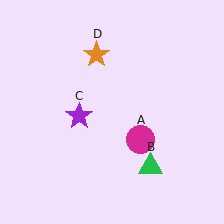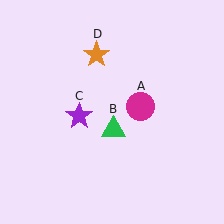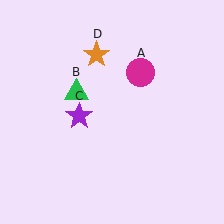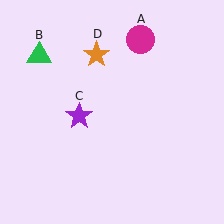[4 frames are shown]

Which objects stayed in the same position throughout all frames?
Purple star (object C) and orange star (object D) remained stationary.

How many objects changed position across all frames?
2 objects changed position: magenta circle (object A), green triangle (object B).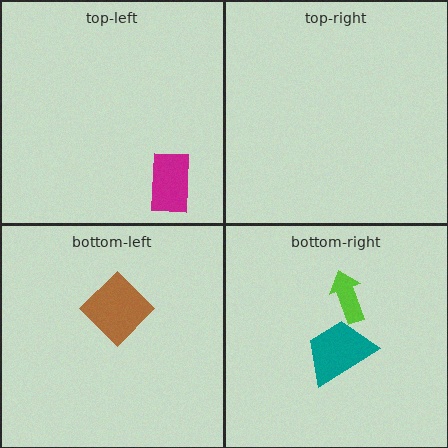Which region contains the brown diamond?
The bottom-left region.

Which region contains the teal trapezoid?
The bottom-right region.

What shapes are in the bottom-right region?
The teal trapezoid, the lime arrow.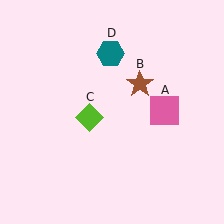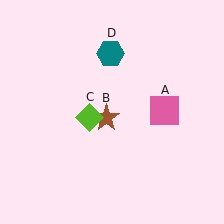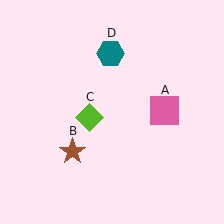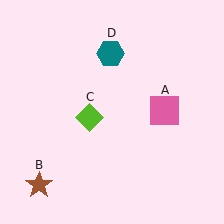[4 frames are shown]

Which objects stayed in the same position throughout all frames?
Pink square (object A) and lime diamond (object C) and teal hexagon (object D) remained stationary.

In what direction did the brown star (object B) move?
The brown star (object B) moved down and to the left.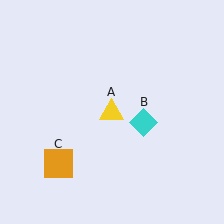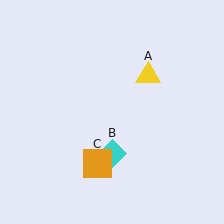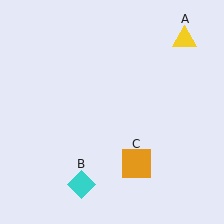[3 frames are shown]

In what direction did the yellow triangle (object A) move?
The yellow triangle (object A) moved up and to the right.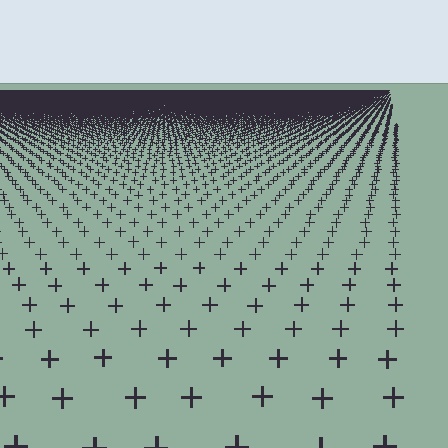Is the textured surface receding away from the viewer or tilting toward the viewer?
The surface is receding away from the viewer. Texture elements get smaller and denser toward the top.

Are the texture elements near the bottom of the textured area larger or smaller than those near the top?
Larger. Near the bottom, elements are closer to the viewer and appear at a bigger on-screen size.